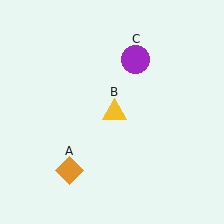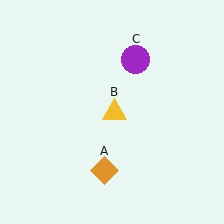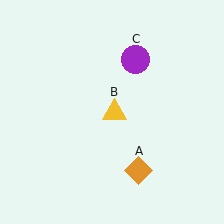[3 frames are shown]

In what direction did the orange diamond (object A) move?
The orange diamond (object A) moved right.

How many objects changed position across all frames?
1 object changed position: orange diamond (object A).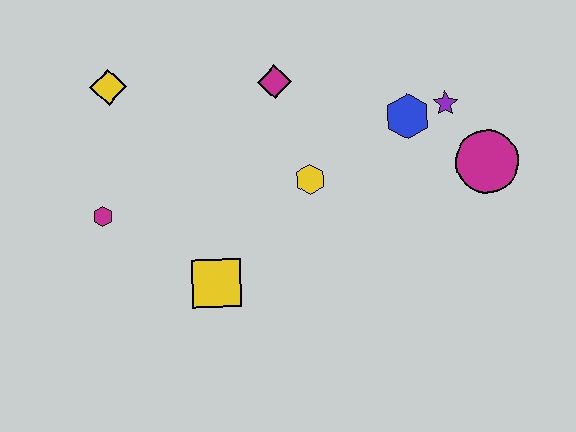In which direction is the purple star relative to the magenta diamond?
The purple star is to the right of the magenta diamond.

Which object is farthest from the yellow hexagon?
The yellow diamond is farthest from the yellow hexagon.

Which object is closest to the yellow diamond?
The magenta hexagon is closest to the yellow diamond.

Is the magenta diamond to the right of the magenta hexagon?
Yes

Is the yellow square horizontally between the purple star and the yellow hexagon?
No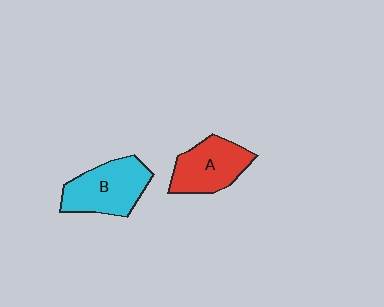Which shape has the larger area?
Shape B (cyan).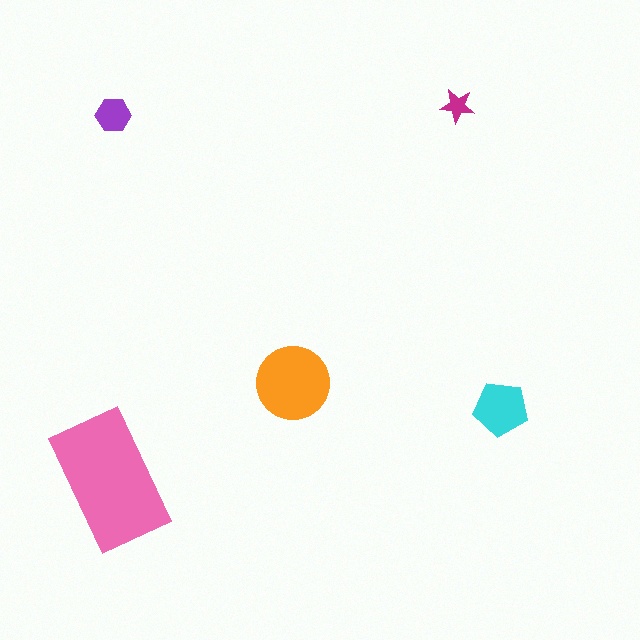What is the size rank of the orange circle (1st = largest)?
2nd.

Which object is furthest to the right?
The cyan pentagon is rightmost.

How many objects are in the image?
There are 5 objects in the image.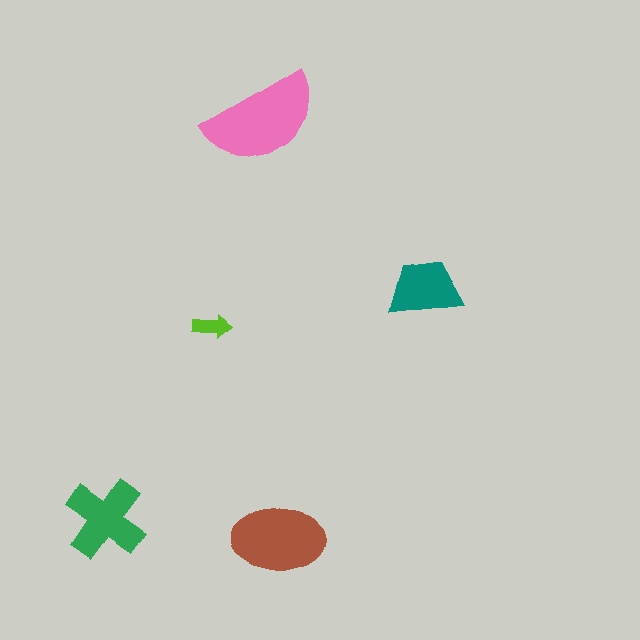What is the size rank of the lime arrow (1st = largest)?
5th.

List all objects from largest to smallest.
The pink semicircle, the brown ellipse, the green cross, the teal trapezoid, the lime arrow.